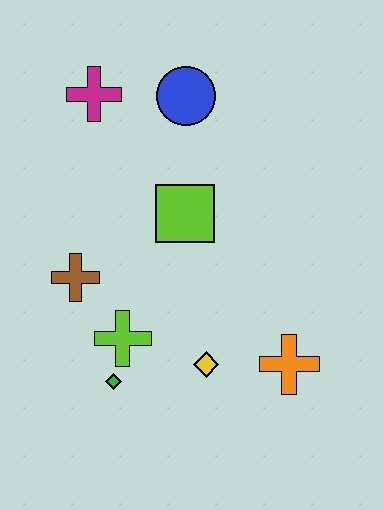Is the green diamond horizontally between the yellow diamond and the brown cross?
Yes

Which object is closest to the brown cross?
The lime cross is closest to the brown cross.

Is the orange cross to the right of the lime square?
Yes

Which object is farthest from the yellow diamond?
The magenta cross is farthest from the yellow diamond.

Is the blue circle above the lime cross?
Yes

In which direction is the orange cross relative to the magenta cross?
The orange cross is below the magenta cross.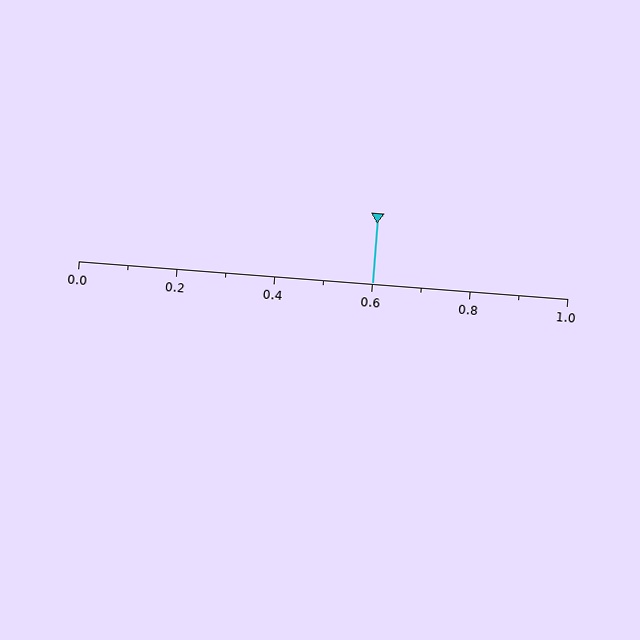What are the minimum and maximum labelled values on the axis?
The axis runs from 0.0 to 1.0.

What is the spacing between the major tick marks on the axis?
The major ticks are spaced 0.2 apart.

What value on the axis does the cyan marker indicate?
The marker indicates approximately 0.6.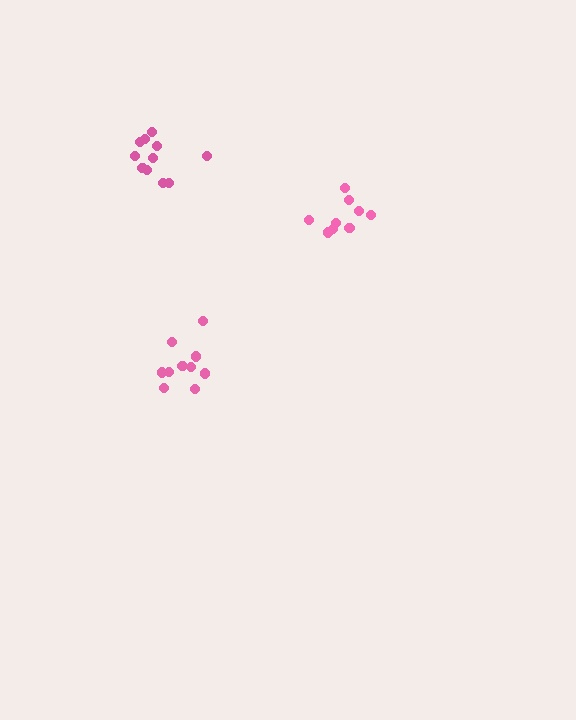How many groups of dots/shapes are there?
There are 3 groups.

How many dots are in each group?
Group 1: 9 dots, Group 2: 10 dots, Group 3: 11 dots (30 total).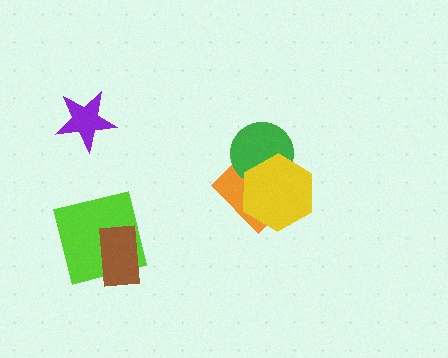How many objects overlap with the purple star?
0 objects overlap with the purple star.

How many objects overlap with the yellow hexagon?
2 objects overlap with the yellow hexagon.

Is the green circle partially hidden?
Yes, it is partially covered by another shape.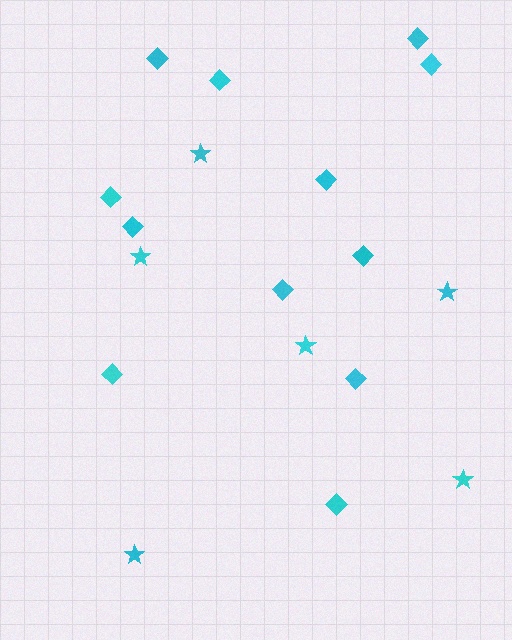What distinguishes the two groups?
There are 2 groups: one group of diamonds (12) and one group of stars (6).